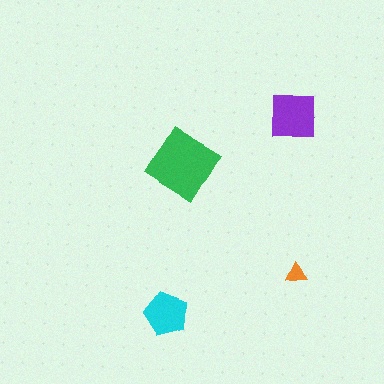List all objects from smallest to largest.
The orange triangle, the cyan pentagon, the purple square, the green diamond.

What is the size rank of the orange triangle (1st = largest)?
4th.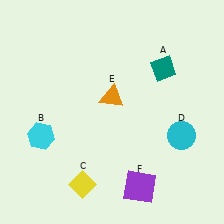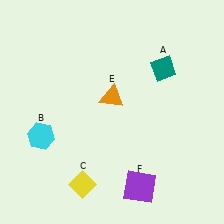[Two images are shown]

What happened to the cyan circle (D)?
The cyan circle (D) was removed in Image 2. It was in the bottom-right area of Image 1.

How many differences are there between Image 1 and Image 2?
There is 1 difference between the two images.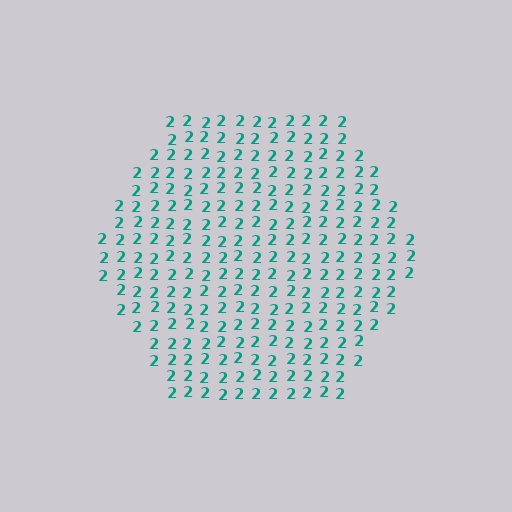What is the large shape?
The large shape is a hexagon.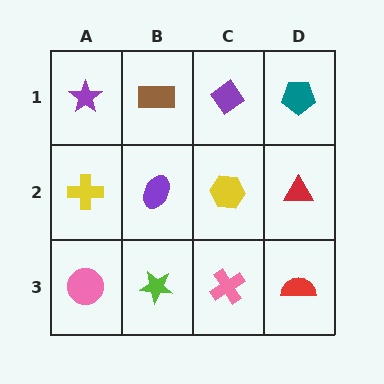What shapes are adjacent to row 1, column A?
A yellow cross (row 2, column A), a brown rectangle (row 1, column B).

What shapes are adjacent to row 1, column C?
A yellow hexagon (row 2, column C), a brown rectangle (row 1, column B), a teal pentagon (row 1, column D).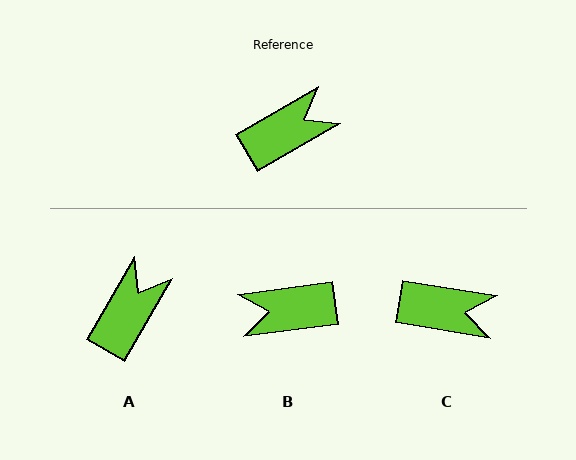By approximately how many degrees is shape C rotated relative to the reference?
Approximately 40 degrees clockwise.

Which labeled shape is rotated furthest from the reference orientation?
B, about 157 degrees away.